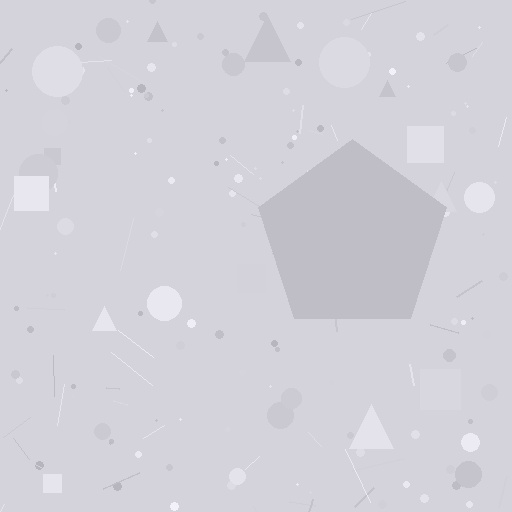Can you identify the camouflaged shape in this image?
The camouflaged shape is a pentagon.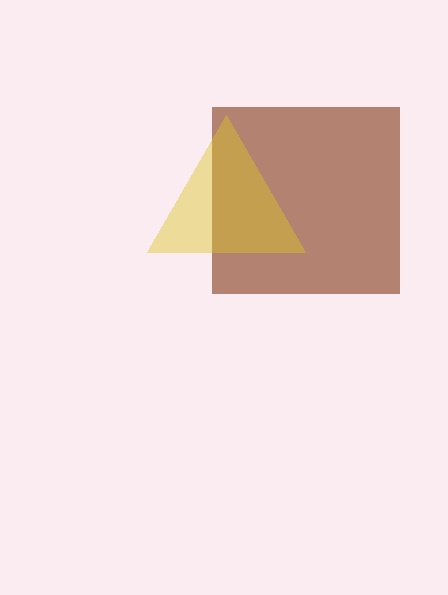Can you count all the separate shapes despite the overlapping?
Yes, there are 2 separate shapes.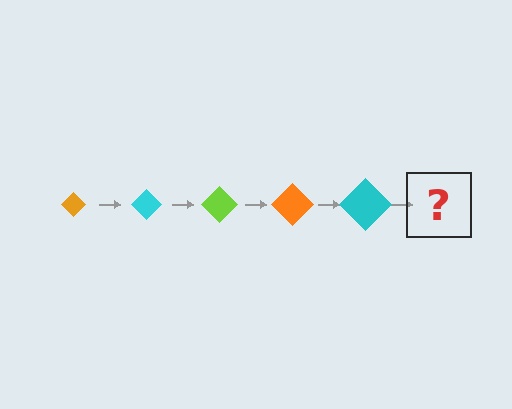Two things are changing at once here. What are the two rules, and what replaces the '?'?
The two rules are that the diamond grows larger each step and the color cycles through orange, cyan, and lime. The '?' should be a lime diamond, larger than the previous one.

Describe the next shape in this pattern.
It should be a lime diamond, larger than the previous one.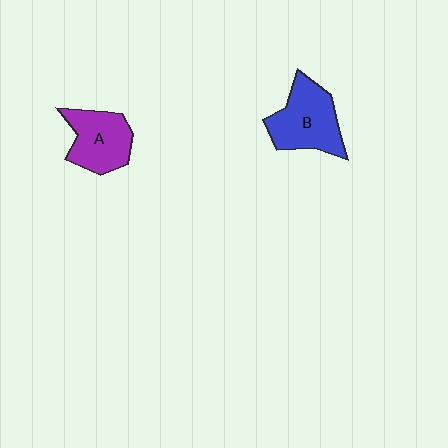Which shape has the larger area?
Shape B (blue).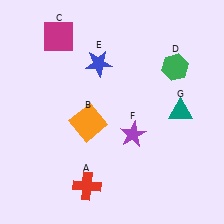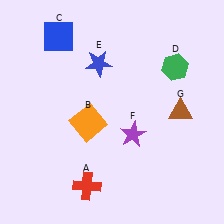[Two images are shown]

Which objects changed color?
C changed from magenta to blue. G changed from teal to brown.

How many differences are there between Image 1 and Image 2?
There are 2 differences between the two images.